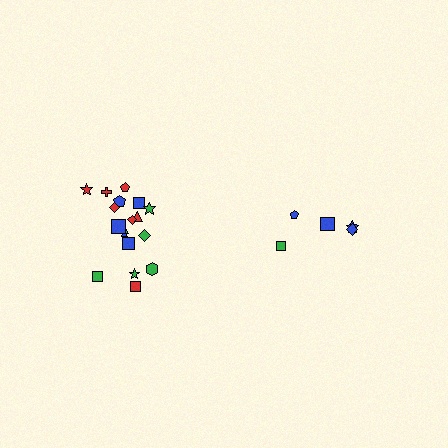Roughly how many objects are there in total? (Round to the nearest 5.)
Roughly 25 objects in total.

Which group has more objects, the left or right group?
The left group.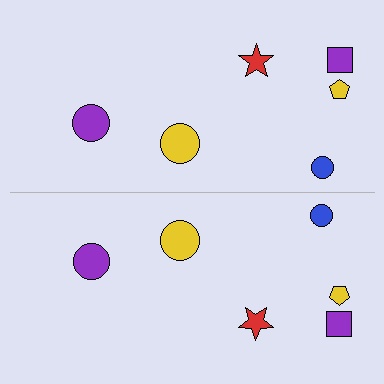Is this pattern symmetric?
Yes, this pattern has bilateral (reflection) symmetry.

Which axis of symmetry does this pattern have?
The pattern has a horizontal axis of symmetry running through the center of the image.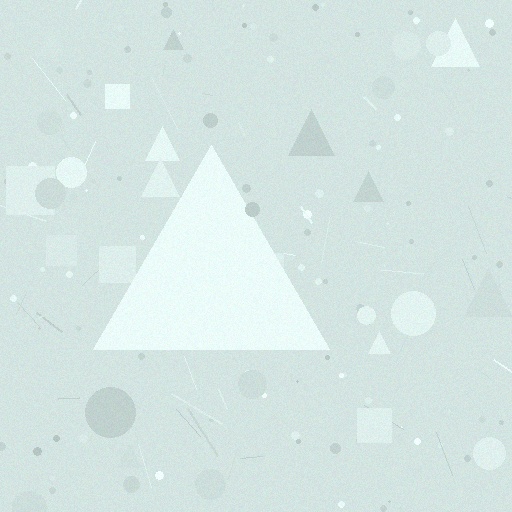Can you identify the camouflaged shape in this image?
The camouflaged shape is a triangle.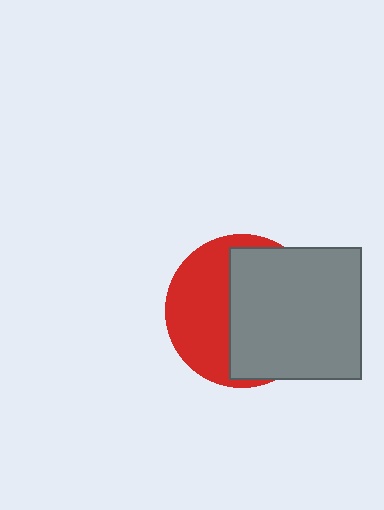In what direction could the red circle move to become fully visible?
The red circle could move left. That would shift it out from behind the gray square entirely.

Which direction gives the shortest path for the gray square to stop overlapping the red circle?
Moving right gives the shortest separation.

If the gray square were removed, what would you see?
You would see the complete red circle.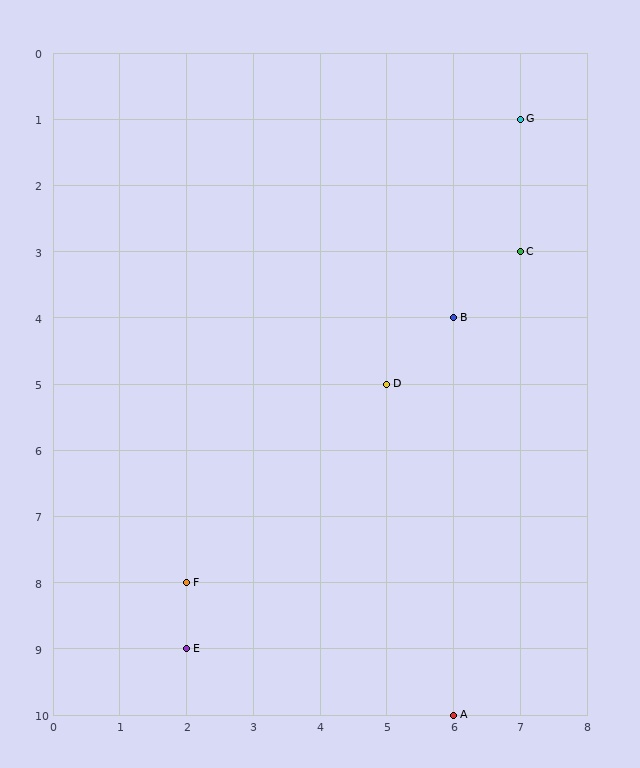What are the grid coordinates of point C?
Point C is at grid coordinates (7, 3).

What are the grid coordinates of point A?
Point A is at grid coordinates (6, 10).